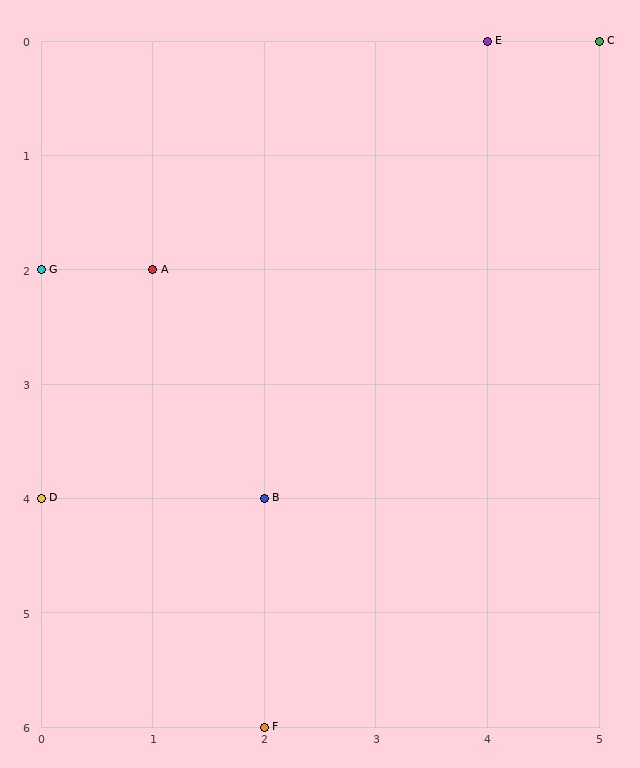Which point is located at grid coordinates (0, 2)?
Point G is at (0, 2).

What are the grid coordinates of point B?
Point B is at grid coordinates (2, 4).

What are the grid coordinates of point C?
Point C is at grid coordinates (5, 0).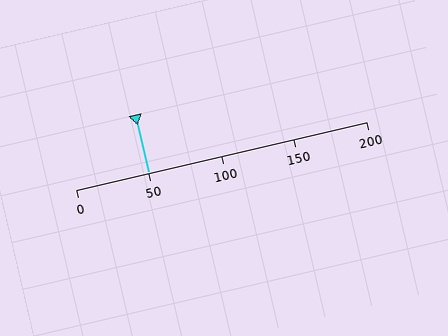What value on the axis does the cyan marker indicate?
The marker indicates approximately 50.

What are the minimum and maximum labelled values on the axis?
The axis runs from 0 to 200.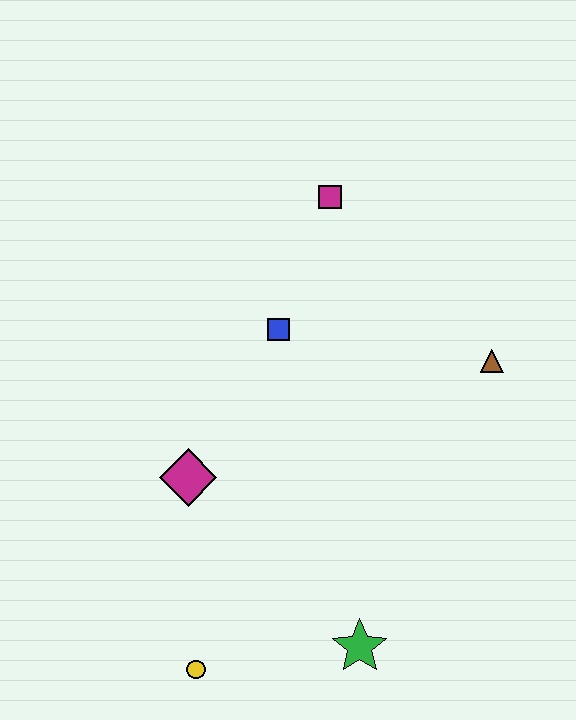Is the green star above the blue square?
No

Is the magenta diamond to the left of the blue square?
Yes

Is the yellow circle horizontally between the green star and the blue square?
No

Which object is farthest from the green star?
The magenta square is farthest from the green star.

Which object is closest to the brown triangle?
The blue square is closest to the brown triangle.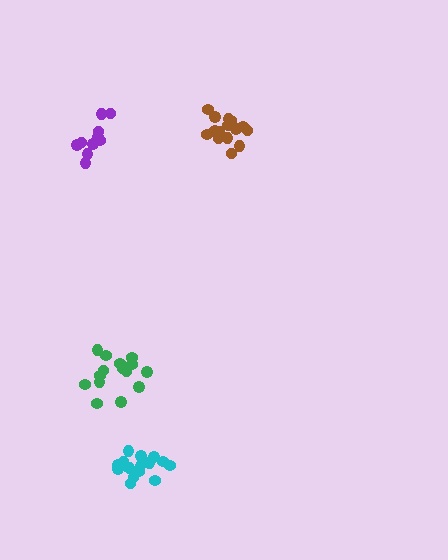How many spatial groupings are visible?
There are 4 spatial groupings.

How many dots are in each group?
Group 1: 10 dots, Group 2: 15 dots, Group 3: 16 dots, Group 4: 15 dots (56 total).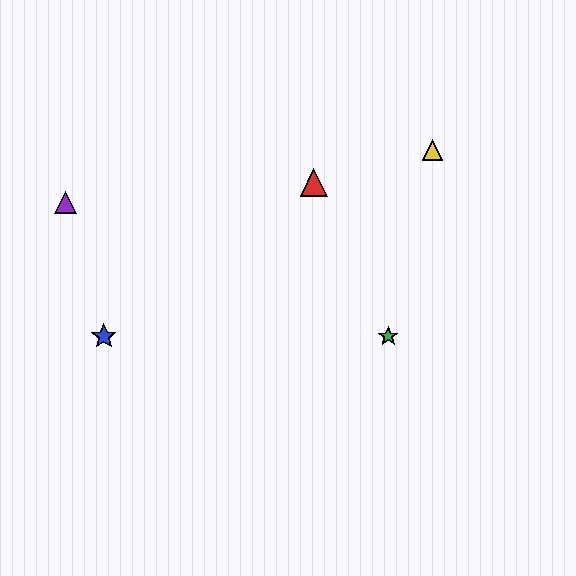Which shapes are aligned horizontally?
The blue star, the green star are aligned horizontally.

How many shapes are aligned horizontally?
2 shapes (the blue star, the green star) are aligned horizontally.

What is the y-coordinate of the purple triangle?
The purple triangle is at y≈202.